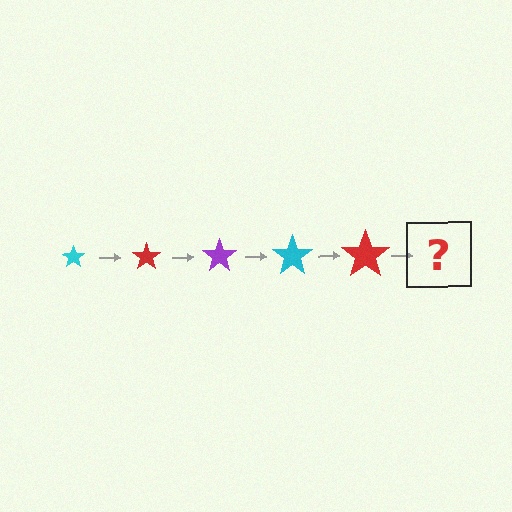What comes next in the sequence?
The next element should be a purple star, larger than the previous one.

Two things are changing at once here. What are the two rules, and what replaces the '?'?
The two rules are that the star grows larger each step and the color cycles through cyan, red, and purple. The '?' should be a purple star, larger than the previous one.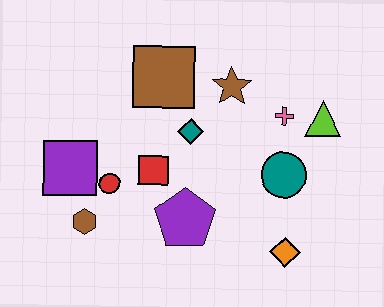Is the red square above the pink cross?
No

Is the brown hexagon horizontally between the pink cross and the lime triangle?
No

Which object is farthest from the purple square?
The lime triangle is farthest from the purple square.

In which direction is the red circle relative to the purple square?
The red circle is to the right of the purple square.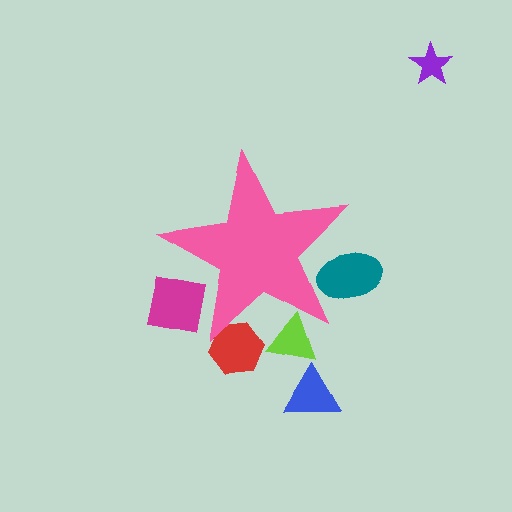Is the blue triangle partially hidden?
No, the blue triangle is fully visible.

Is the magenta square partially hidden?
Yes, the magenta square is partially hidden behind the pink star.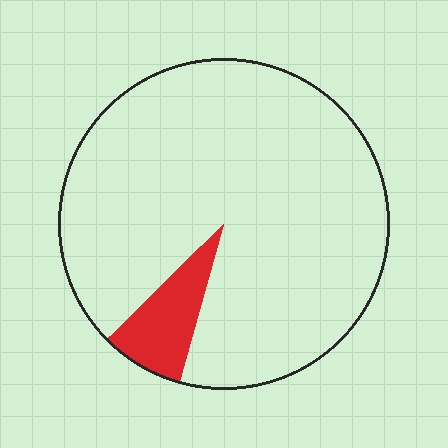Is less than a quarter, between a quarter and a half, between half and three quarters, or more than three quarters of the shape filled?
Less than a quarter.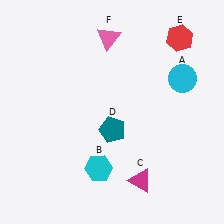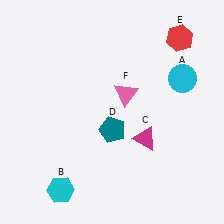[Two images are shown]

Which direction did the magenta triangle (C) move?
The magenta triangle (C) moved up.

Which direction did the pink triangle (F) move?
The pink triangle (F) moved down.